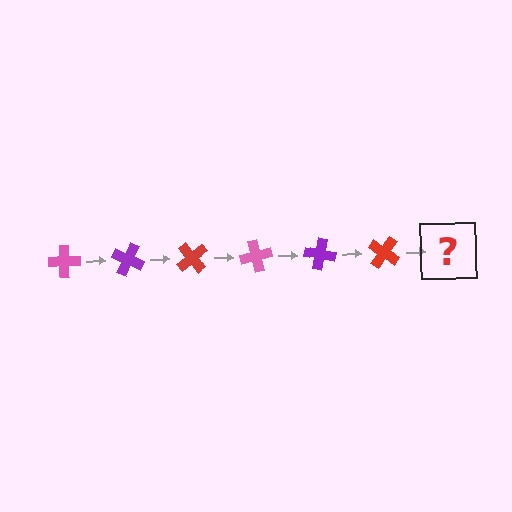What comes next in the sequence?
The next element should be a pink cross, rotated 150 degrees from the start.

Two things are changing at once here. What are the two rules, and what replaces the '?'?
The two rules are that it rotates 25 degrees each step and the color cycles through pink, purple, and red. The '?' should be a pink cross, rotated 150 degrees from the start.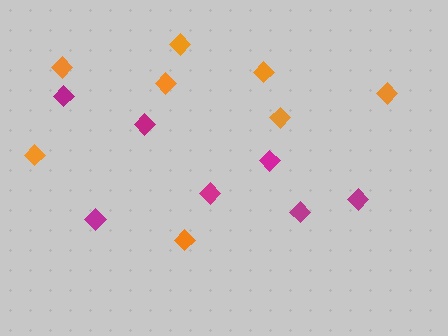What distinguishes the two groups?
There are 2 groups: one group of orange diamonds (8) and one group of magenta diamonds (7).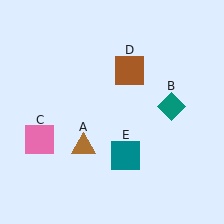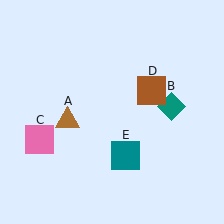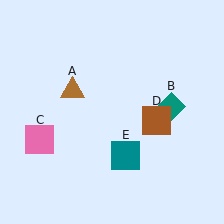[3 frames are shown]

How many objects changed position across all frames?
2 objects changed position: brown triangle (object A), brown square (object D).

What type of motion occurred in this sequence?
The brown triangle (object A), brown square (object D) rotated clockwise around the center of the scene.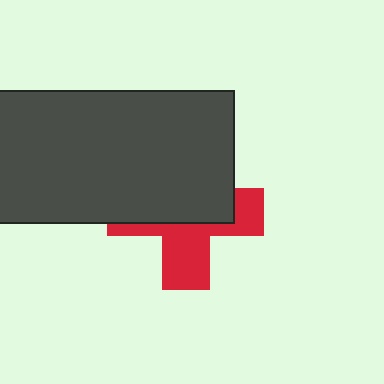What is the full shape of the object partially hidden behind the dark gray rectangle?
The partially hidden object is a red cross.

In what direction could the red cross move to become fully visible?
The red cross could move down. That would shift it out from behind the dark gray rectangle entirely.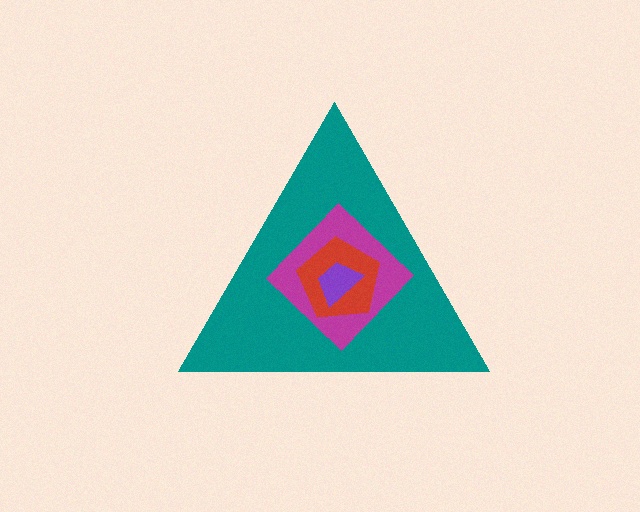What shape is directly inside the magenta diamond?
The red pentagon.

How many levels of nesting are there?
4.